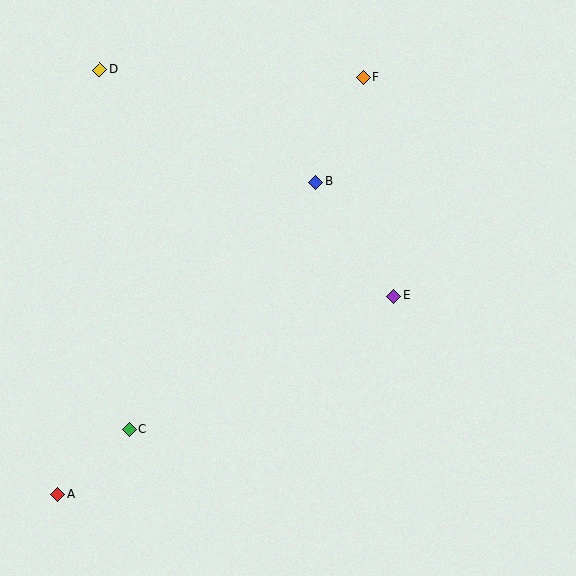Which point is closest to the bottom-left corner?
Point A is closest to the bottom-left corner.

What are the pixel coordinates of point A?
Point A is at (57, 494).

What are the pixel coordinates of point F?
Point F is at (364, 77).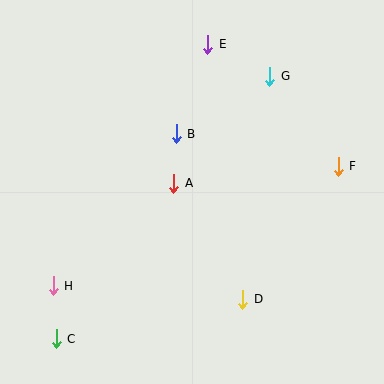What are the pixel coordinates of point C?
Point C is at (56, 339).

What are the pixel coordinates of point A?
Point A is at (174, 183).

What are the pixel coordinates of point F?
Point F is at (338, 166).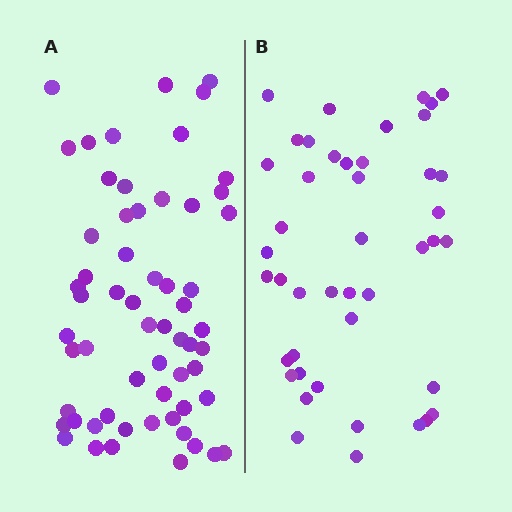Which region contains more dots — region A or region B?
Region A (the left region) has more dots.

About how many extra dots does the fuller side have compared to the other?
Region A has approximately 15 more dots than region B.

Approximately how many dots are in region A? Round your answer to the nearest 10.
About 60 dots.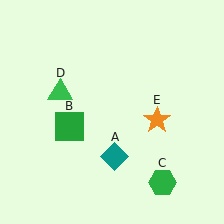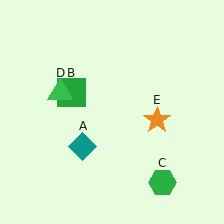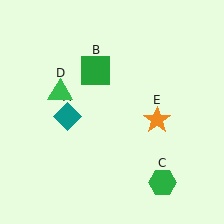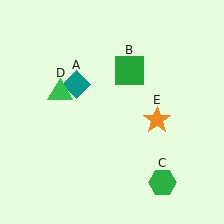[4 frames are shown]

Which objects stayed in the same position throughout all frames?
Green hexagon (object C) and green triangle (object D) and orange star (object E) remained stationary.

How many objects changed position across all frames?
2 objects changed position: teal diamond (object A), green square (object B).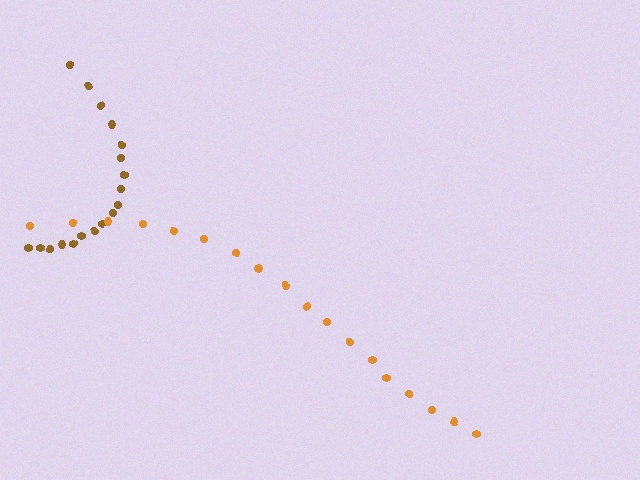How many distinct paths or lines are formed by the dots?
There are 2 distinct paths.